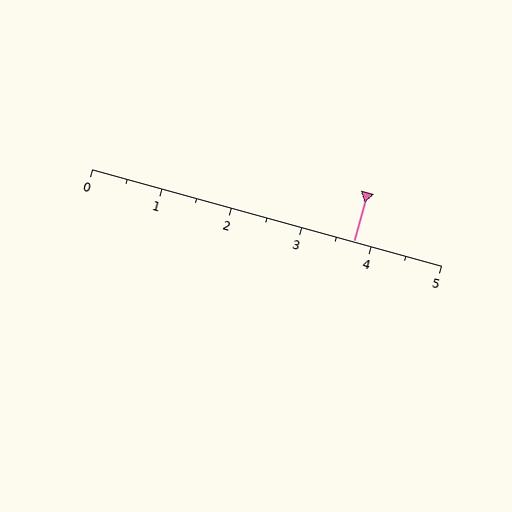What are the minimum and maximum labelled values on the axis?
The axis runs from 0 to 5.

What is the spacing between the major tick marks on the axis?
The major ticks are spaced 1 apart.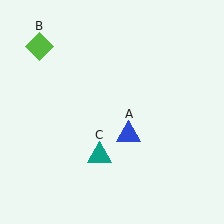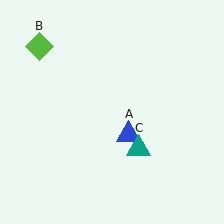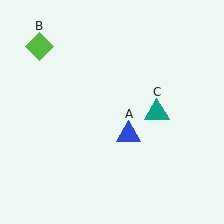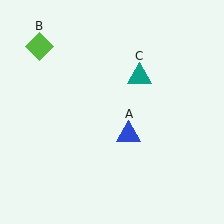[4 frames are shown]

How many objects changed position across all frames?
1 object changed position: teal triangle (object C).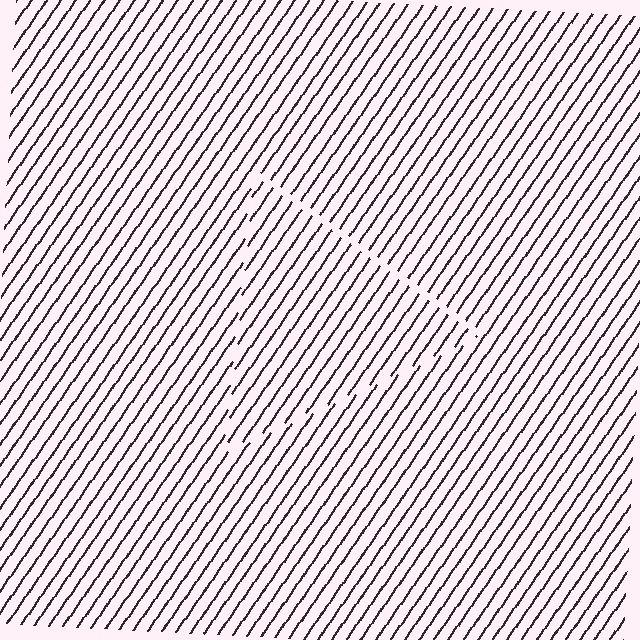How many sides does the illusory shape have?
3 sides — the line-ends trace a triangle.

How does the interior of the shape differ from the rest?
The interior of the shape contains the same grating, shifted by half a period — the contour is defined by the phase discontinuity where line-ends from the inner and outer gratings abut.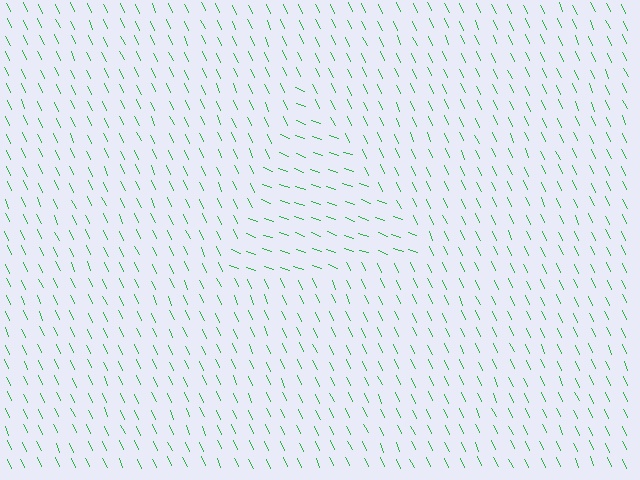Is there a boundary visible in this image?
Yes, there is a texture boundary formed by a change in line orientation.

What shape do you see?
I see a triangle.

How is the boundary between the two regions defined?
The boundary is defined purely by a change in line orientation (approximately 45 degrees difference). All lines are the same color and thickness.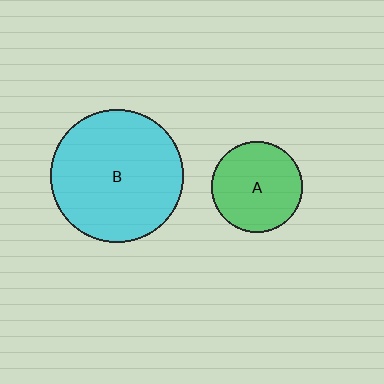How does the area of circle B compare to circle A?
Approximately 2.1 times.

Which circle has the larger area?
Circle B (cyan).